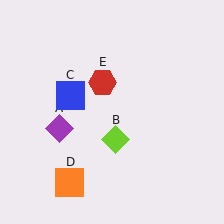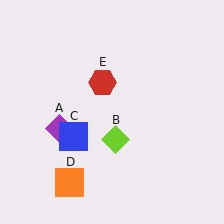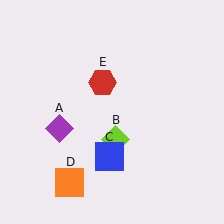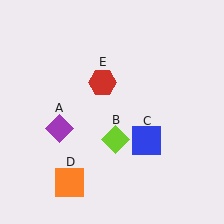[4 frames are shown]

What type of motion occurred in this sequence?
The blue square (object C) rotated counterclockwise around the center of the scene.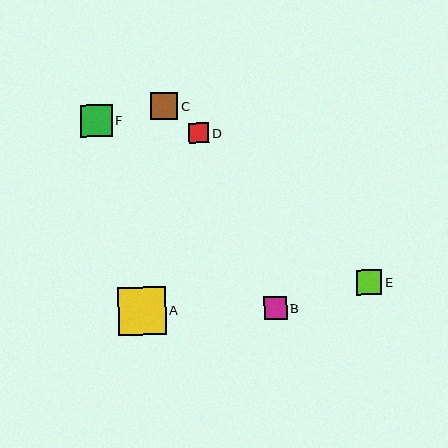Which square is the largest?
Square A is the largest with a size of approximately 48 pixels.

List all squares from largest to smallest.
From largest to smallest: A, F, C, E, B, D.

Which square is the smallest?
Square D is the smallest with a size of approximately 21 pixels.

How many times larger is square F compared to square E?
Square F is approximately 1.2 times the size of square E.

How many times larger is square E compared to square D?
Square E is approximately 1.2 times the size of square D.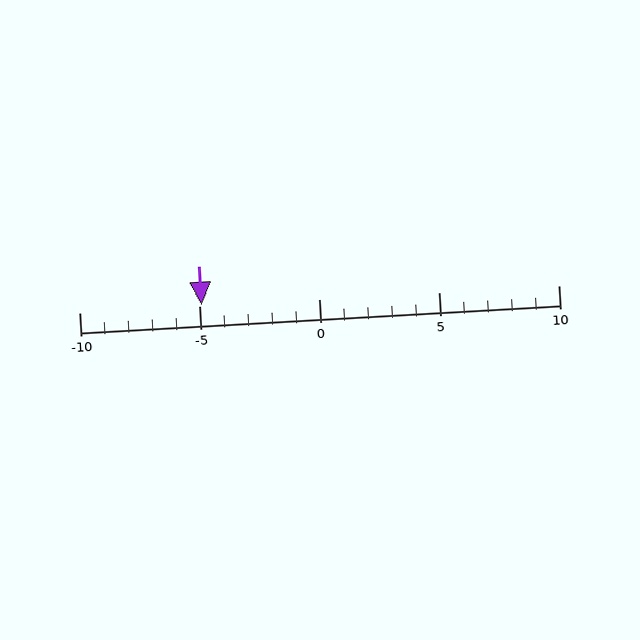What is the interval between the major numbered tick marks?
The major tick marks are spaced 5 units apart.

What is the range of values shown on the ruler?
The ruler shows values from -10 to 10.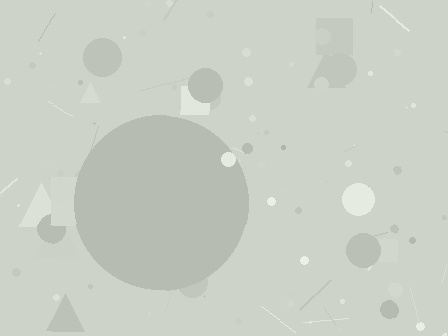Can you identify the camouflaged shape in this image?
The camouflaged shape is a circle.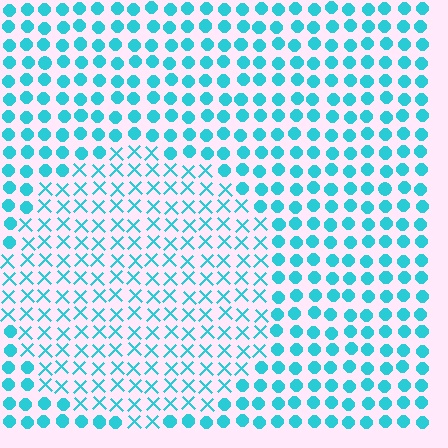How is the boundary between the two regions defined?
The boundary is defined by a change in element shape: X marks inside vs. circles outside. All elements share the same color and spacing.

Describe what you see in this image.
The image is filled with small cyan elements arranged in a uniform grid. A circle-shaped region contains X marks, while the surrounding area contains circles. The boundary is defined purely by the change in element shape.